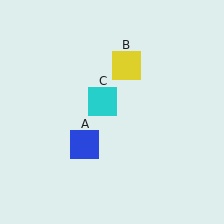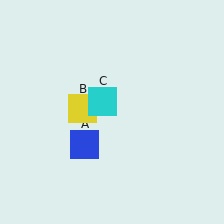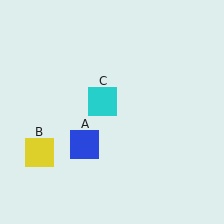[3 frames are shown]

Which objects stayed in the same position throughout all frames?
Blue square (object A) and cyan square (object C) remained stationary.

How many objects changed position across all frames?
1 object changed position: yellow square (object B).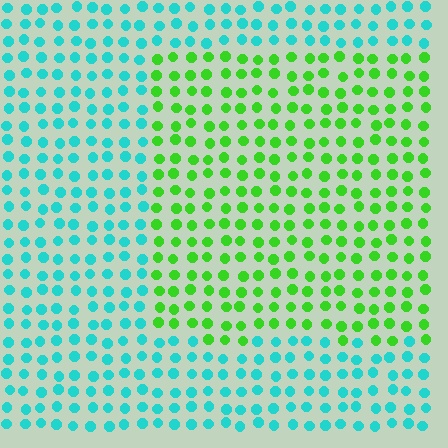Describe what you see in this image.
The image is filled with small cyan elements in a uniform arrangement. A rectangle-shaped region is visible where the elements are tinted to a slightly different hue, forming a subtle color boundary.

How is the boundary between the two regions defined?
The boundary is defined purely by a slight shift in hue (about 64 degrees). Spacing, size, and orientation are identical on both sides.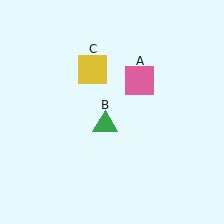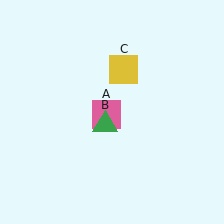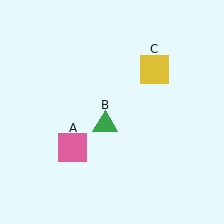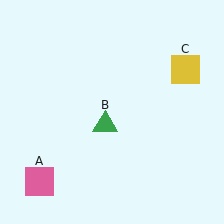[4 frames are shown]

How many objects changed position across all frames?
2 objects changed position: pink square (object A), yellow square (object C).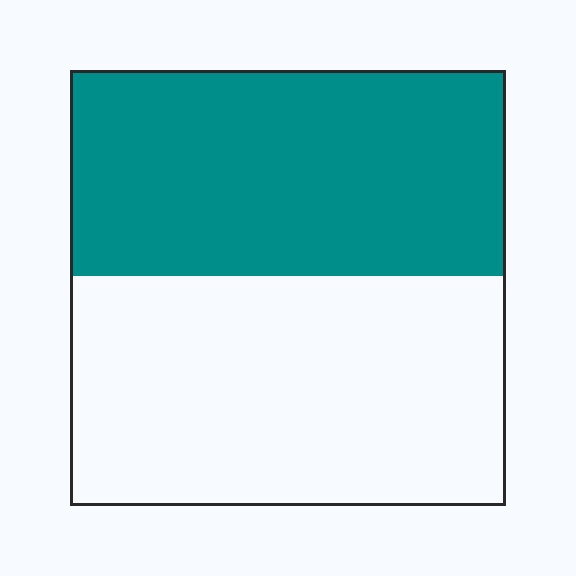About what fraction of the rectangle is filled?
About one half (1/2).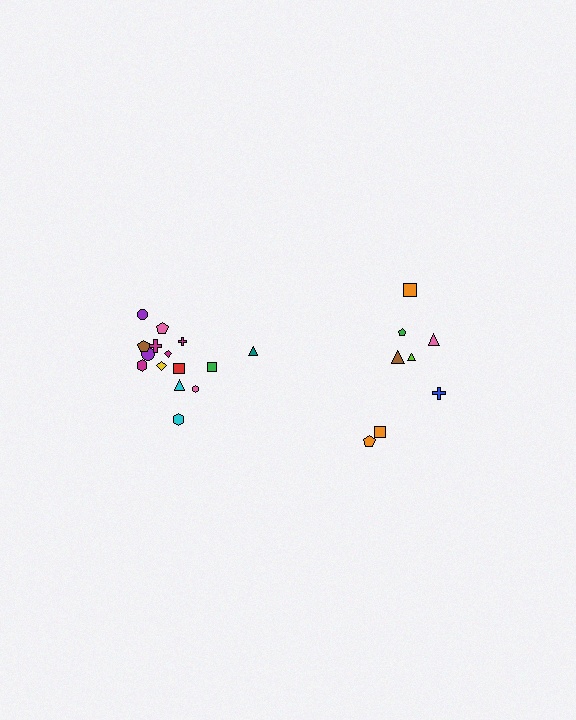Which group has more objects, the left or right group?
The left group.